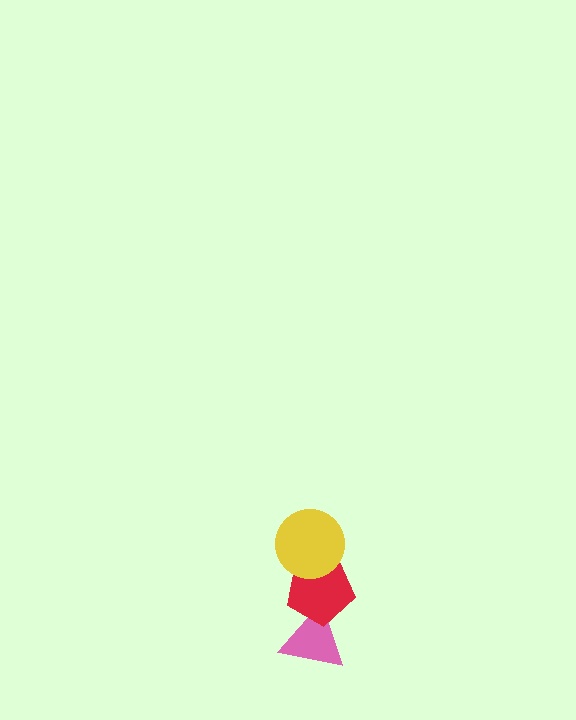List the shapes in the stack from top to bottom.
From top to bottom: the yellow circle, the red pentagon, the pink triangle.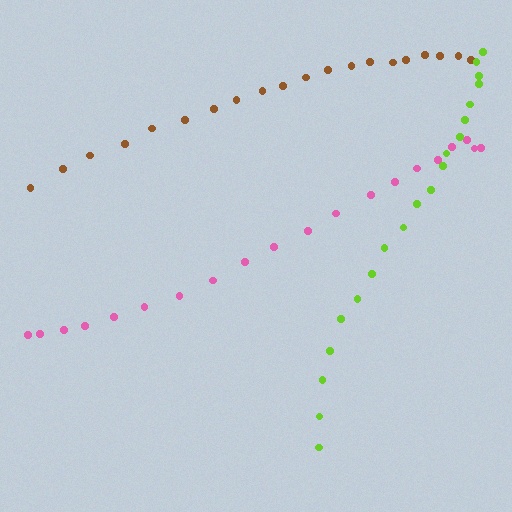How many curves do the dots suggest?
There are 3 distinct paths.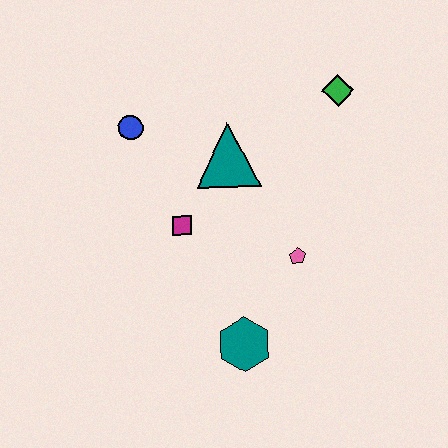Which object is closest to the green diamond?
The teal triangle is closest to the green diamond.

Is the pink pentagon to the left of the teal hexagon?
No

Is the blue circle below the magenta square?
No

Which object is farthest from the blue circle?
The teal hexagon is farthest from the blue circle.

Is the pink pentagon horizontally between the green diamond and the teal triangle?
Yes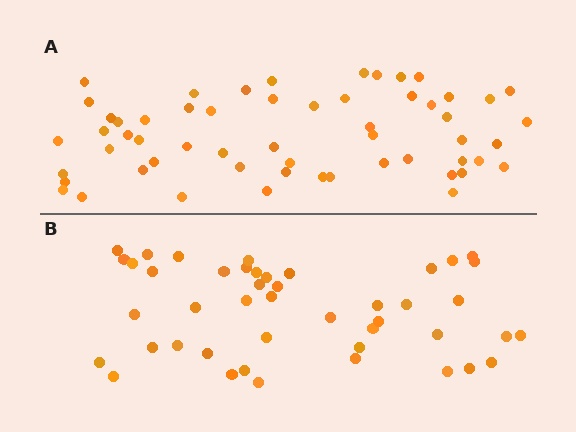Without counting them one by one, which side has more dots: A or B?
Region A (the top region) has more dots.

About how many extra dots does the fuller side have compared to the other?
Region A has roughly 12 or so more dots than region B.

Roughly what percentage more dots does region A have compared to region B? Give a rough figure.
About 25% more.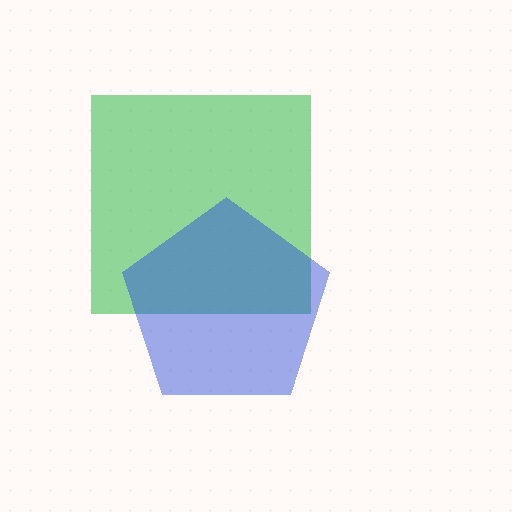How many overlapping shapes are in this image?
There are 2 overlapping shapes in the image.